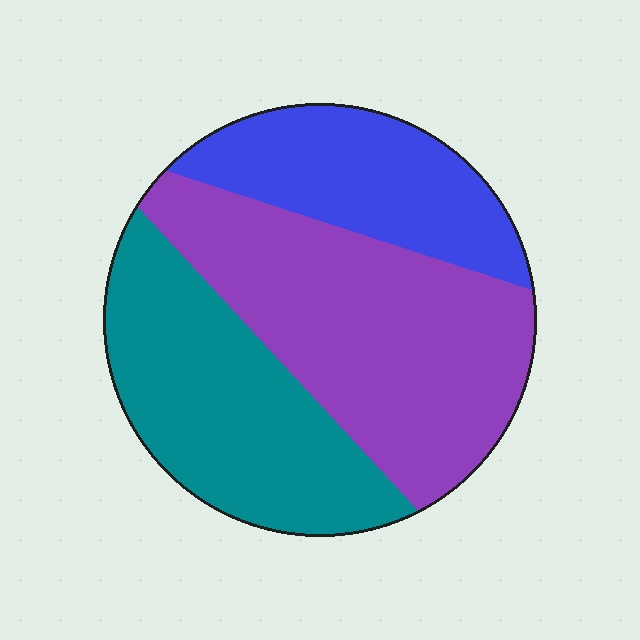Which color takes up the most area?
Purple, at roughly 45%.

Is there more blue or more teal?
Teal.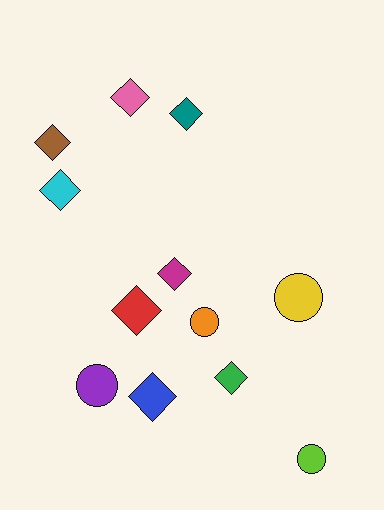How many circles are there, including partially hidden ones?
There are 4 circles.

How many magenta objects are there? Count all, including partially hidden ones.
There is 1 magenta object.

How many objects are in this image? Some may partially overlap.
There are 12 objects.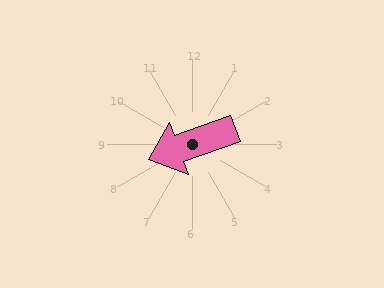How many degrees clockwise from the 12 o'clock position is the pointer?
Approximately 251 degrees.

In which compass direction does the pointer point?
West.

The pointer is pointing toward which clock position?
Roughly 8 o'clock.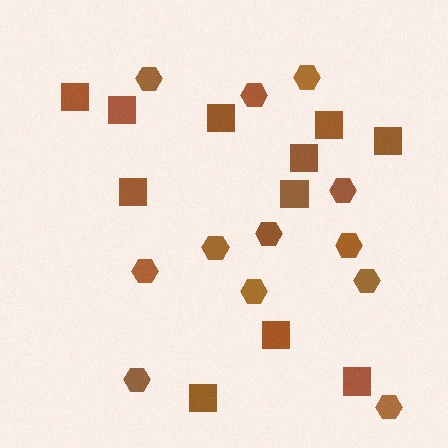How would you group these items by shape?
There are 2 groups: one group of hexagons (12) and one group of squares (11).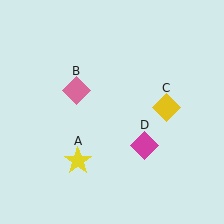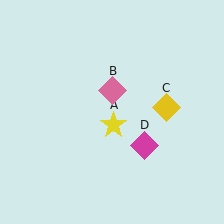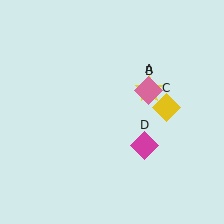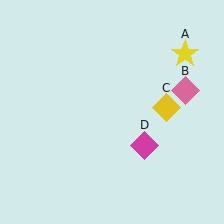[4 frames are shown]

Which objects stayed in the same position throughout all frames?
Yellow diamond (object C) and magenta diamond (object D) remained stationary.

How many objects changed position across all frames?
2 objects changed position: yellow star (object A), pink diamond (object B).